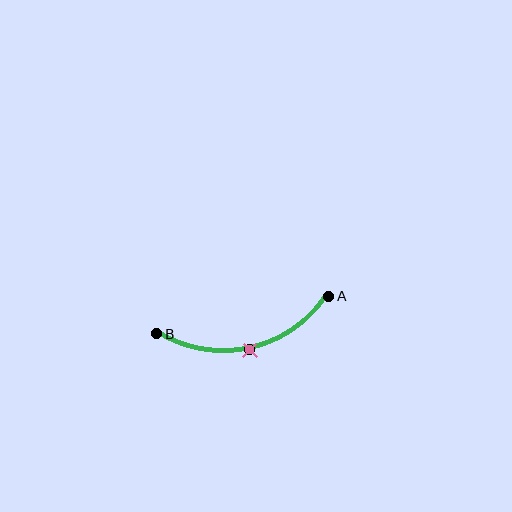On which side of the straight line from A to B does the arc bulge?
The arc bulges below the straight line connecting A and B.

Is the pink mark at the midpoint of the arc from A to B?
Yes. The pink mark lies on the arc at equal arc-length from both A and B — it is the arc midpoint.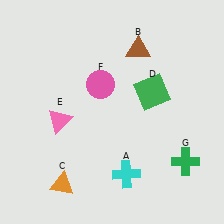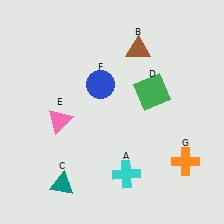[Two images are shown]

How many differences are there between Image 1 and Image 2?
There are 3 differences between the two images.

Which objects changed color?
C changed from orange to teal. F changed from pink to blue. G changed from green to orange.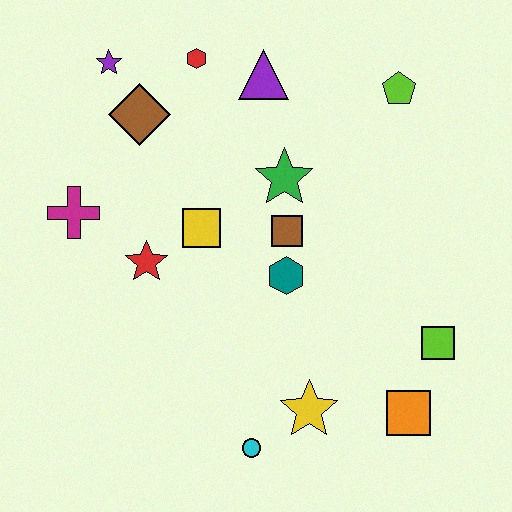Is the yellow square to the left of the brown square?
Yes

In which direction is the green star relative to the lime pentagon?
The green star is to the left of the lime pentagon.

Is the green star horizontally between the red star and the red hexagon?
No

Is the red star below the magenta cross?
Yes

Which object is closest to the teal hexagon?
The brown square is closest to the teal hexagon.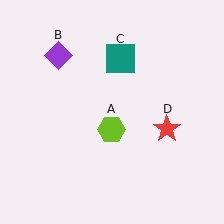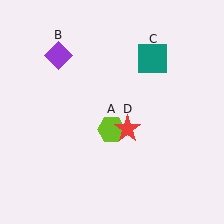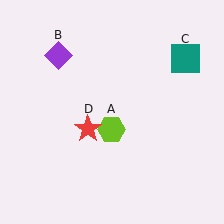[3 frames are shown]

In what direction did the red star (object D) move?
The red star (object D) moved left.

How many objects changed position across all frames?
2 objects changed position: teal square (object C), red star (object D).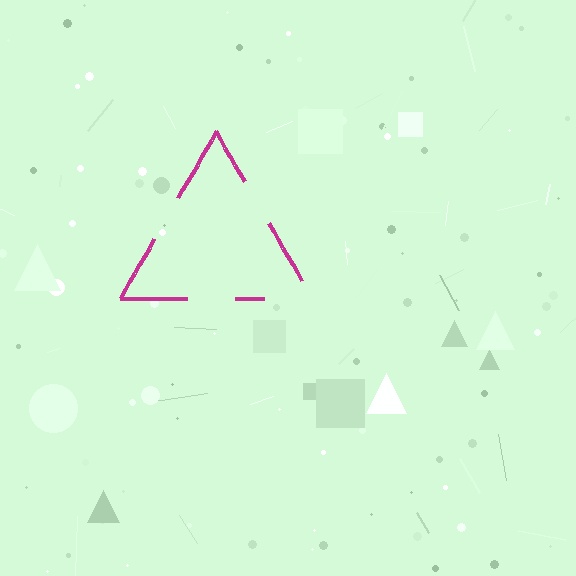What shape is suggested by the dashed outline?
The dashed outline suggests a triangle.